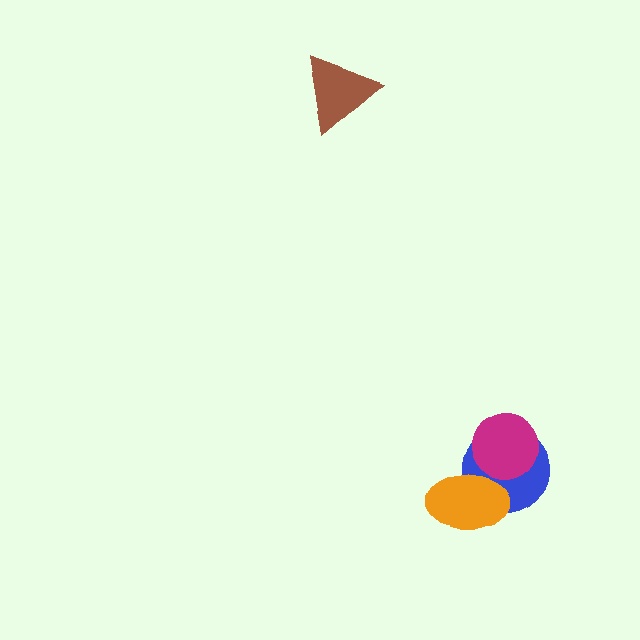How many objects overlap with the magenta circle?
2 objects overlap with the magenta circle.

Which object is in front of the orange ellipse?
The magenta circle is in front of the orange ellipse.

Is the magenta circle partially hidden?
No, no other shape covers it.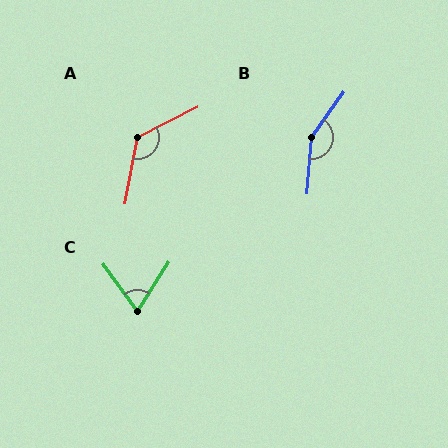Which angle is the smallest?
C, at approximately 70 degrees.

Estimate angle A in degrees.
Approximately 127 degrees.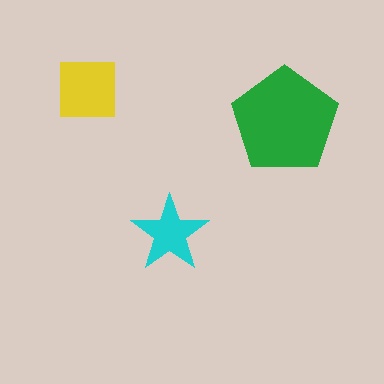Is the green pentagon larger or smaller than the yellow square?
Larger.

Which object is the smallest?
The cyan star.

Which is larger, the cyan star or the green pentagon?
The green pentagon.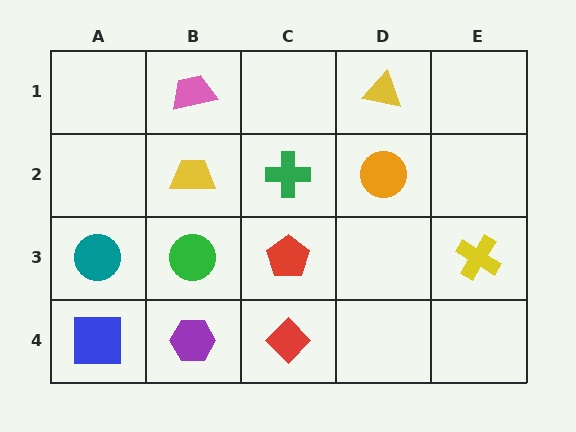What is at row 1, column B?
A pink trapezoid.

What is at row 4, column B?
A purple hexagon.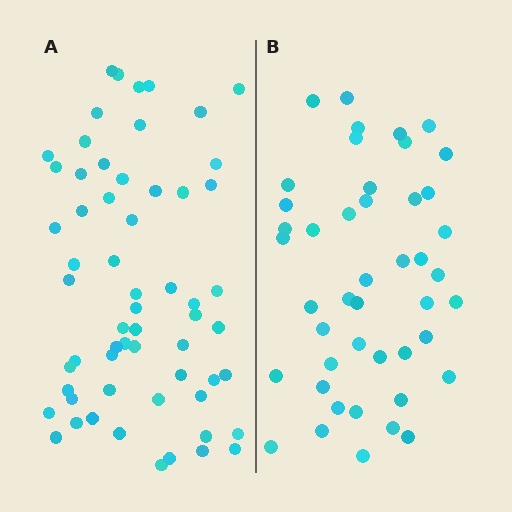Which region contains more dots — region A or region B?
Region A (the left region) has more dots.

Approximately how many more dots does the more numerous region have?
Region A has approximately 15 more dots than region B.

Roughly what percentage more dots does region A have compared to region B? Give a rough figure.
About 35% more.